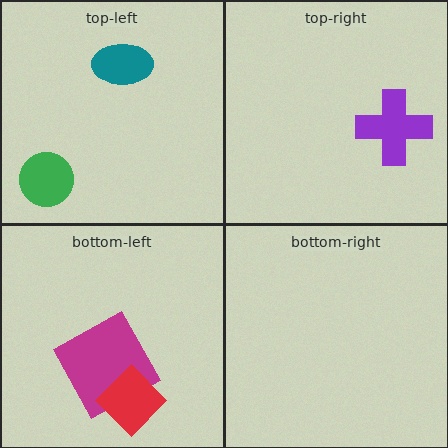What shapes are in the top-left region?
The teal ellipse, the green circle.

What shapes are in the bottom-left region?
The magenta square, the red diamond.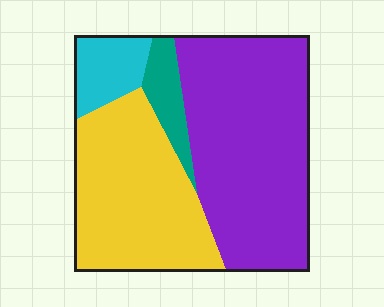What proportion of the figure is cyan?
Cyan covers around 10% of the figure.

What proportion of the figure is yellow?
Yellow covers 35% of the figure.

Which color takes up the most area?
Purple, at roughly 50%.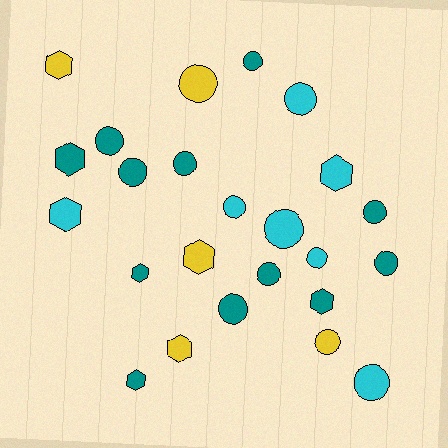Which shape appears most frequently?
Circle, with 15 objects.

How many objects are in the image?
There are 24 objects.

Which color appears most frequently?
Teal, with 12 objects.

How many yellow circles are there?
There are 2 yellow circles.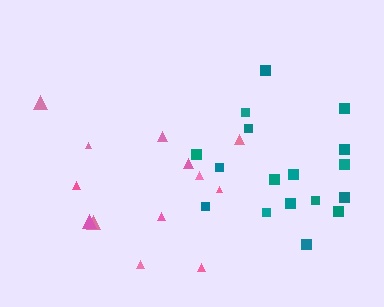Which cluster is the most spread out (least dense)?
Pink.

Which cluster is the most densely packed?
Teal.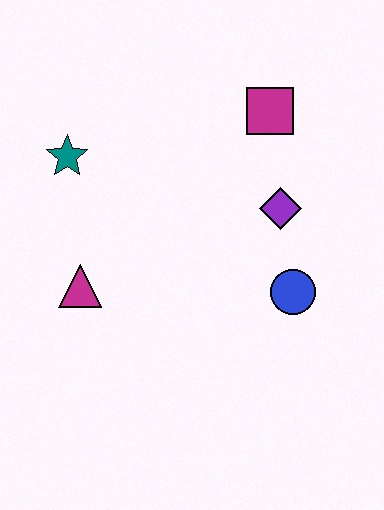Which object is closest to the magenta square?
The purple diamond is closest to the magenta square.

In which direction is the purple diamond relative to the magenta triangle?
The purple diamond is to the right of the magenta triangle.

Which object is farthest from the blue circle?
The teal star is farthest from the blue circle.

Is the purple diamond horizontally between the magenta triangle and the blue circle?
Yes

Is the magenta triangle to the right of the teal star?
Yes